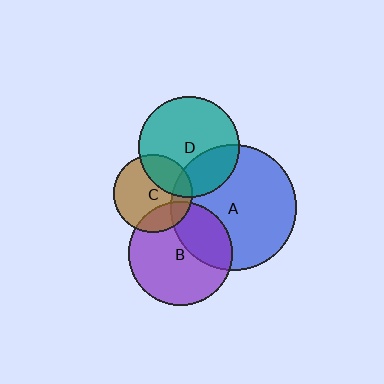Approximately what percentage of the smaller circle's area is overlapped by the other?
Approximately 35%.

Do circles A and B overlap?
Yes.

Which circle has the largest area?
Circle A (blue).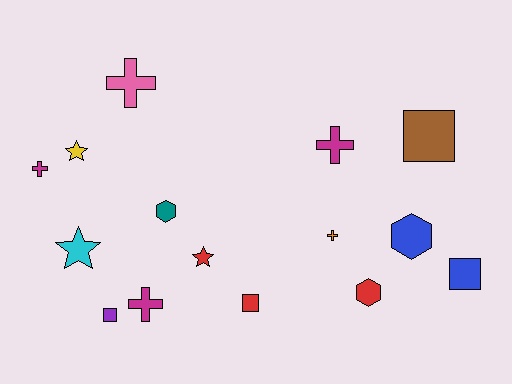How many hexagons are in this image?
There are 3 hexagons.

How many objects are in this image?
There are 15 objects.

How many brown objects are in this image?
There is 1 brown object.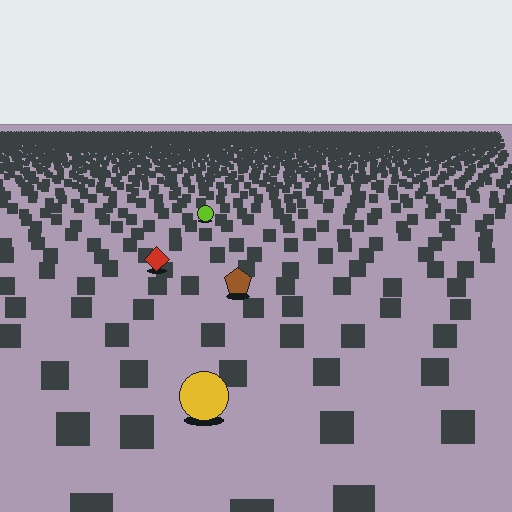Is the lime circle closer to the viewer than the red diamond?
No. The red diamond is closer — you can tell from the texture gradient: the ground texture is coarser near it.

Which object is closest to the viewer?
The yellow circle is closest. The texture marks near it are larger and more spread out.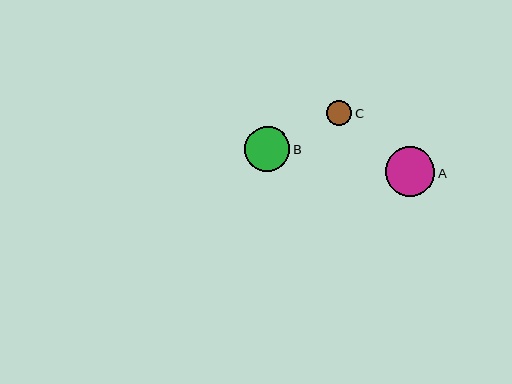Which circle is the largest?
Circle A is the largest with a size of approximately 50 pixels.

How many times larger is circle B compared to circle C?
Circle B is approximately 1.8 times the size of circle C.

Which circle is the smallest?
Circle C is the smallest with a size of approximately 26 pixels.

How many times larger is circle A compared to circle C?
Circle A is approximately 2.0 times the size of circle C.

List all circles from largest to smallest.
From largest to smallest: A, B, C.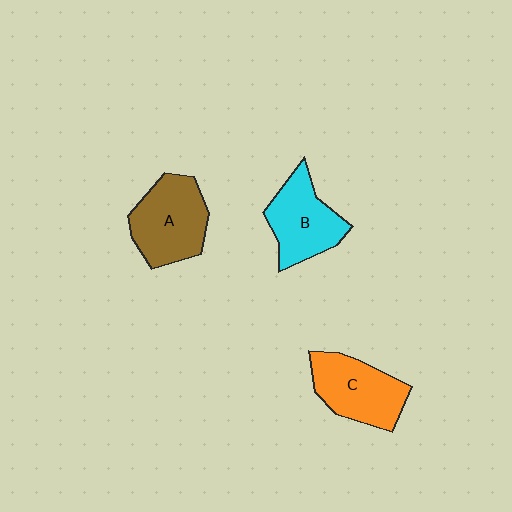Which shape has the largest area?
Shape A (brown).